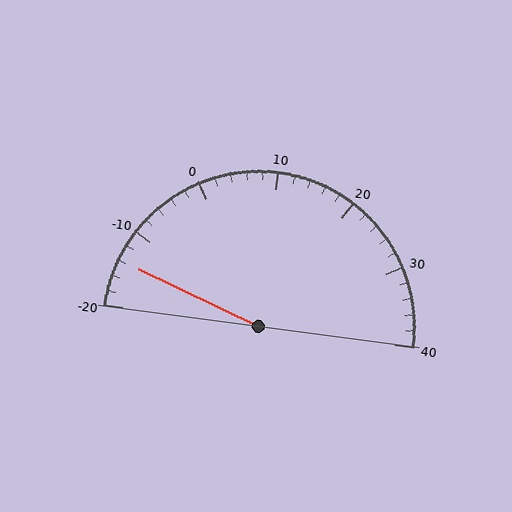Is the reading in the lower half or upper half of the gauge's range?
The reading is in the lower half of the range (-20 to 40).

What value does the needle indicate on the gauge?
The needle indicates approximately -14.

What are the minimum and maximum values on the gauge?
The gauge ranges from -20 to 40.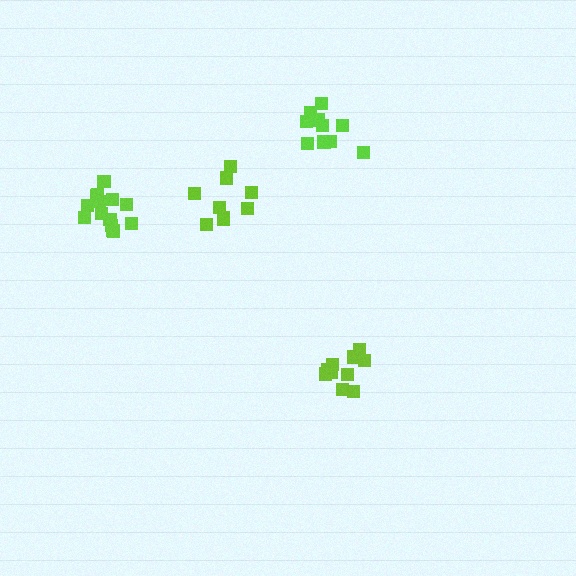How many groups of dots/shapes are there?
There are 4 groups.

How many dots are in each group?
Group 1: 9 dots, Group 2: 14 dots, Group 3: 10 dots, Group 4: 10 dots (43 total).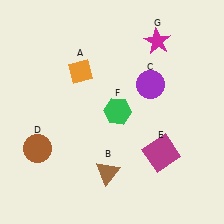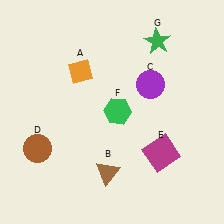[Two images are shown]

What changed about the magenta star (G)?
In Image 1, G is magenta. In Image 2, it changed to green.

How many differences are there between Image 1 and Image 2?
There is 1 difference between the two images.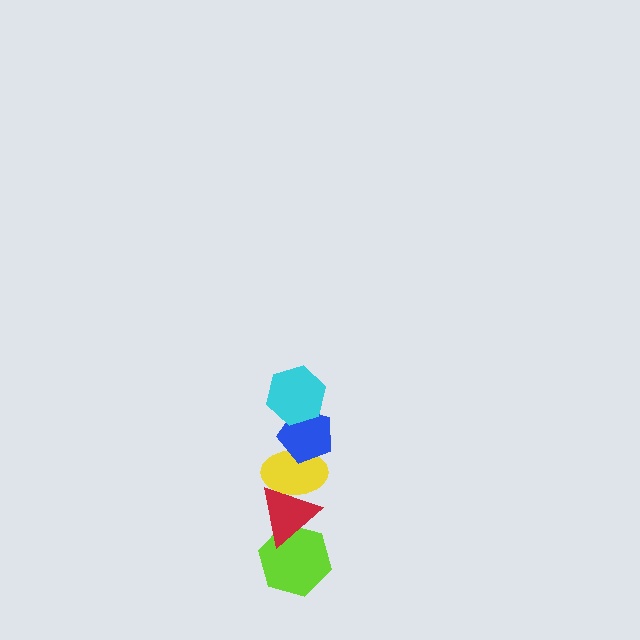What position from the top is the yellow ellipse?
The yellow ellipse is 3rd from the top.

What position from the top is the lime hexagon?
The lime hexagon is 5th from the top.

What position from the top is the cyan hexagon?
The cyan hexagon is 1st from the top.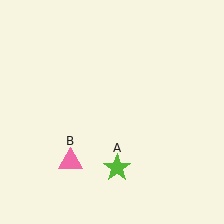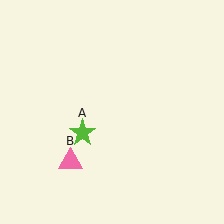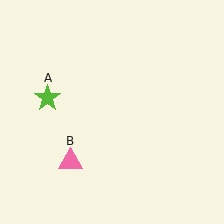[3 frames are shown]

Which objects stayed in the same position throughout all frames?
Pink triangle (object B) remained stationary.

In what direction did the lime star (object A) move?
The lime star (object A) moved up and to the left.